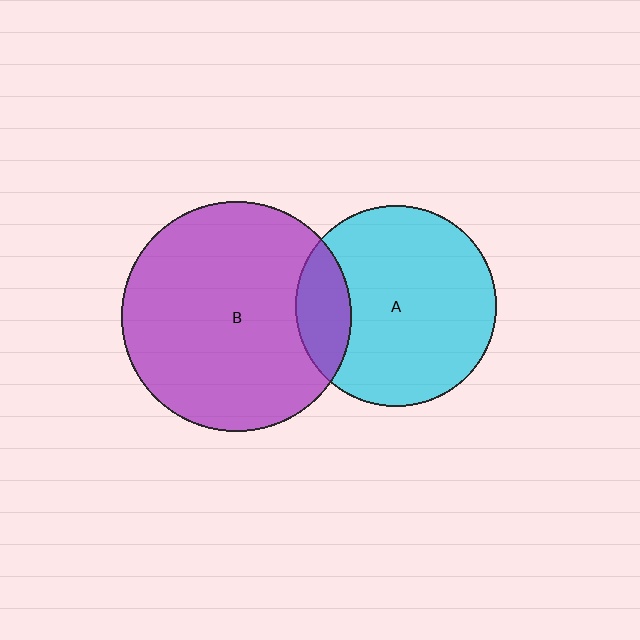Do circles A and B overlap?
Yes.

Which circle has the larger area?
Circle B (purple).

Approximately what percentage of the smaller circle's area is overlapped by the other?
Approximately 15%.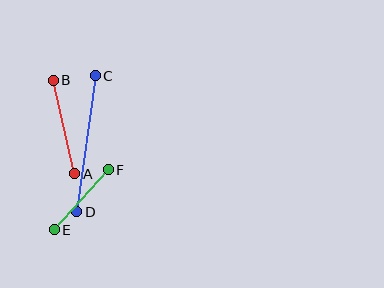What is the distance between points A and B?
The distance is approximately 96 pixels.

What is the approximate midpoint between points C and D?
The midpoint is at approximately (86, 144) pixels.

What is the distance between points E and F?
The distance is approximately 81 pixels.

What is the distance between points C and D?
The distance is approximately 137 pixels.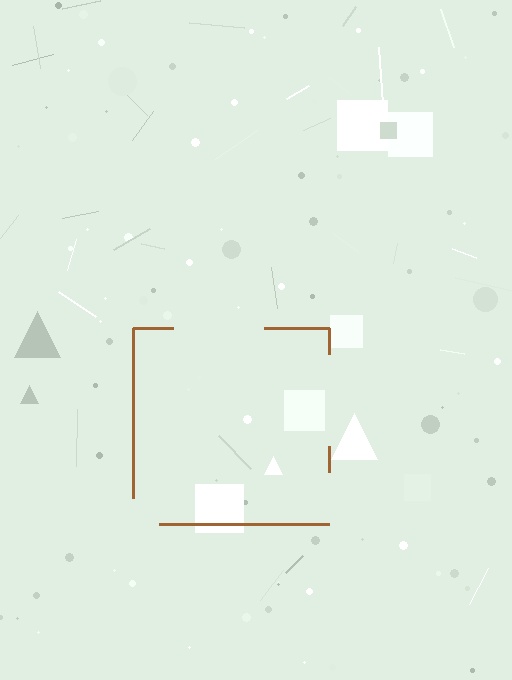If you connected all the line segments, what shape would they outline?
They would outline a square.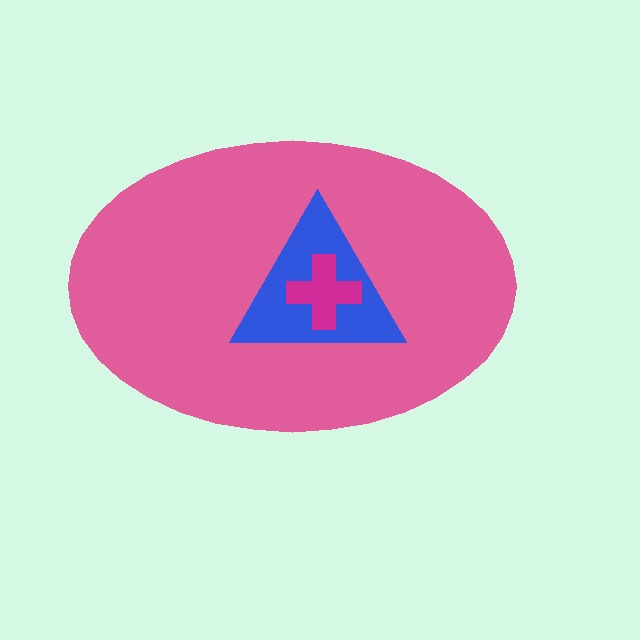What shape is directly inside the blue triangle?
The magenta cross.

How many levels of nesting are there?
3.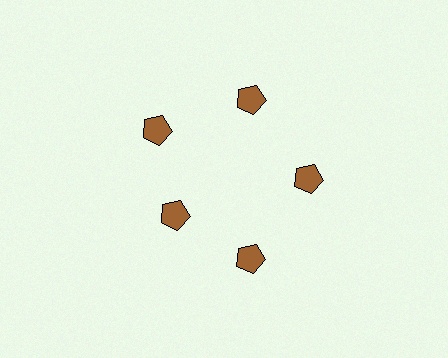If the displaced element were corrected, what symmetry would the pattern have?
It would have 5-fold rotational symmetry — the pattern would map onto itself every 72 degrees.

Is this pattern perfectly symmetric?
No. The 5 brown pentagons are arranged in a ring, but one element near the 8 o'clock position is pulled inward toward the center, breaking the 5-fold rotational symmetry.